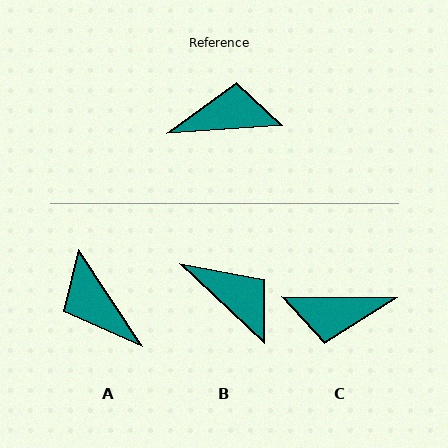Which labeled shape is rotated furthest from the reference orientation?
C, about 175 degrees away.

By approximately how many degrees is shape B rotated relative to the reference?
Approximately 47 degrees clockwise.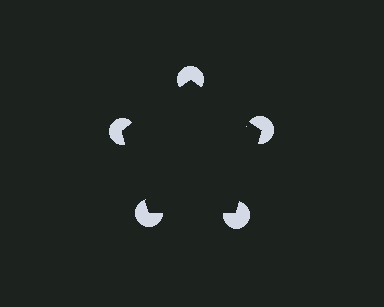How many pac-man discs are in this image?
There are 5 — one at each vertex of the illusory pentagon.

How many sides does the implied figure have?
5 sides.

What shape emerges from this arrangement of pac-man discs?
An illusory pentagon — its edges are inferred from the aligned wedge cuts in the pac-man discs, not physically drawn.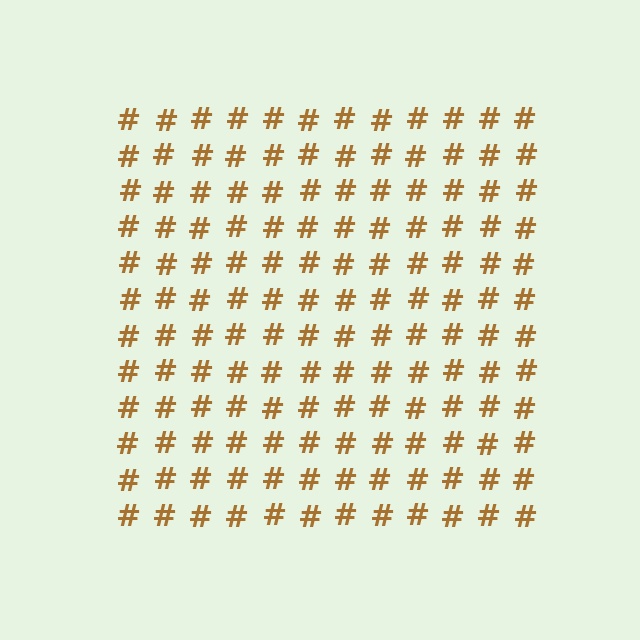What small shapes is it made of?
It is made of small hash symbols.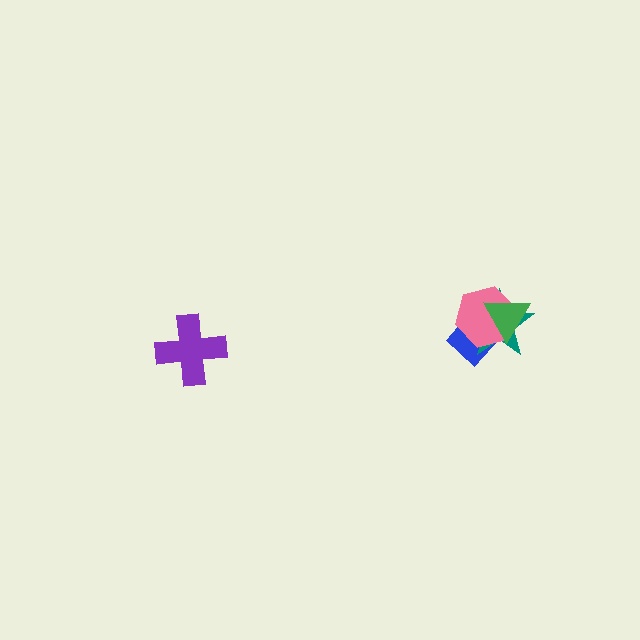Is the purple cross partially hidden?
No, no other shape covers it.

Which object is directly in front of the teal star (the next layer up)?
The pink hexagon is directly in front of the teal star.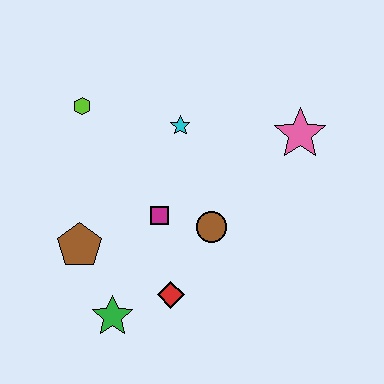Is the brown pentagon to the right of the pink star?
No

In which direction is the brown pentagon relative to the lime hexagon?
The brown pentagon is below the lime hexagon.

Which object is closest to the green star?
The red diamond is closest to the green star.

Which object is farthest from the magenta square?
The pink star is farthest from the magenta square.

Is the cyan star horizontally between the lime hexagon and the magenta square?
No